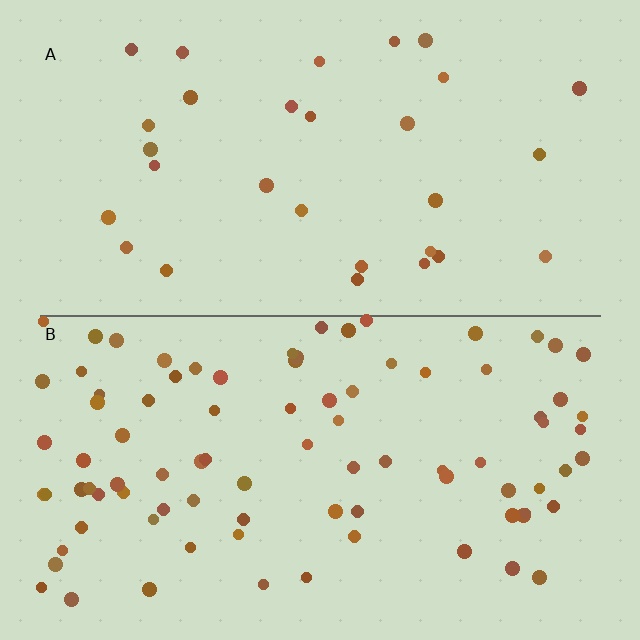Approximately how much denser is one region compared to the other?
Approximately 3.0× — region B over region A.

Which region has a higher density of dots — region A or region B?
B (the bottom).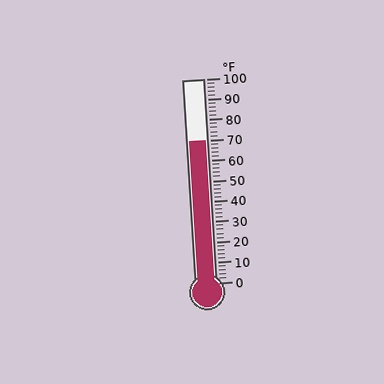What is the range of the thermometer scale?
The thermometer scale ranges from 0°F to 100°F.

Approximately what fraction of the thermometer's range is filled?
The thermometer is filled to approximately 70% of its range.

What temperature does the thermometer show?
The thermometer shows approximately 70°F.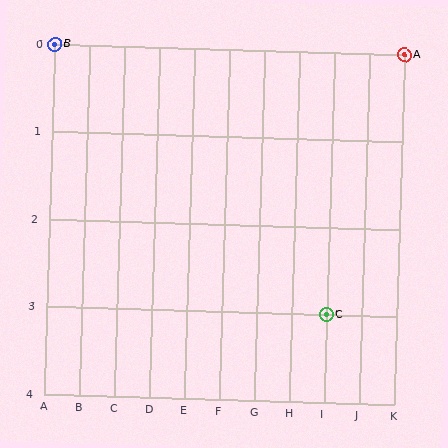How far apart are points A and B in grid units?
Points A and B are 10 columns apart.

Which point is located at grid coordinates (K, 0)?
Point A is at (K, 0).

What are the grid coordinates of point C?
Point C is at grid coordinates (I, 3).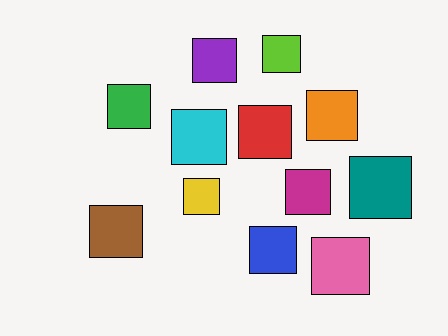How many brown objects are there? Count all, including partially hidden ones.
There is 1 brown object.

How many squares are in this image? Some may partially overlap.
There are 12 squares.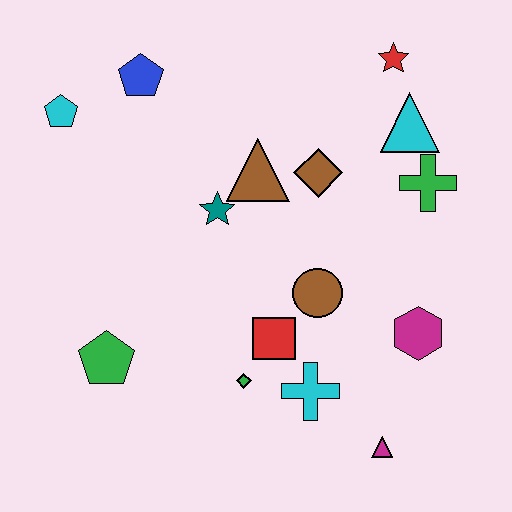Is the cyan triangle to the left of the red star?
No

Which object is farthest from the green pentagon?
The red star is farthest from the green pentagon.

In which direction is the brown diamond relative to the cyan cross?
The brown diamond is above the cyan cross.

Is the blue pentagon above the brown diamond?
Yes